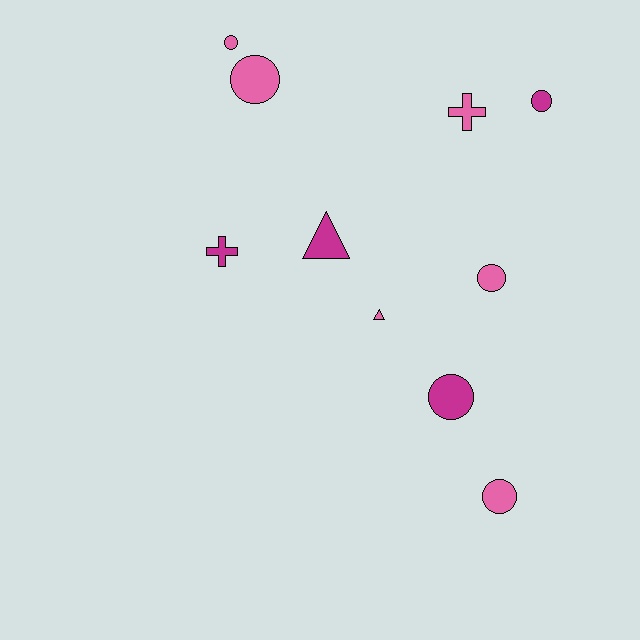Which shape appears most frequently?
Circle, with 6 objects.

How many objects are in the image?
There are 10 objects.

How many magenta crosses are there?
There is 1 magenta cross.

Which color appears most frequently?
Pink, with 6 objects.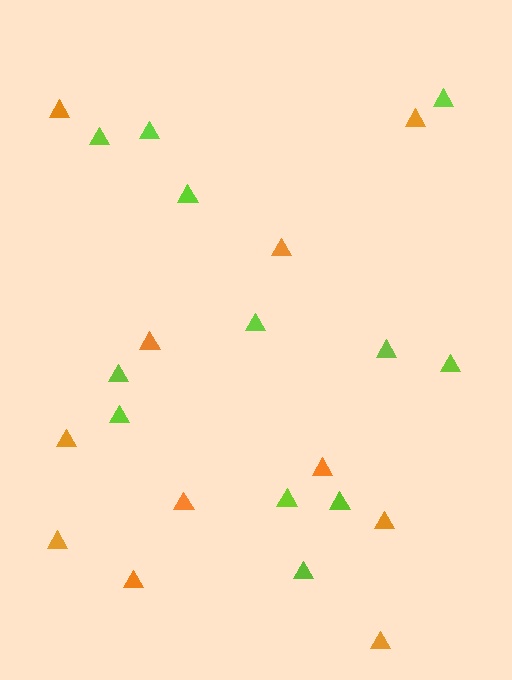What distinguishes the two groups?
There are 2 groups: one group of orange triangles (11) and one group of lime triangles (12).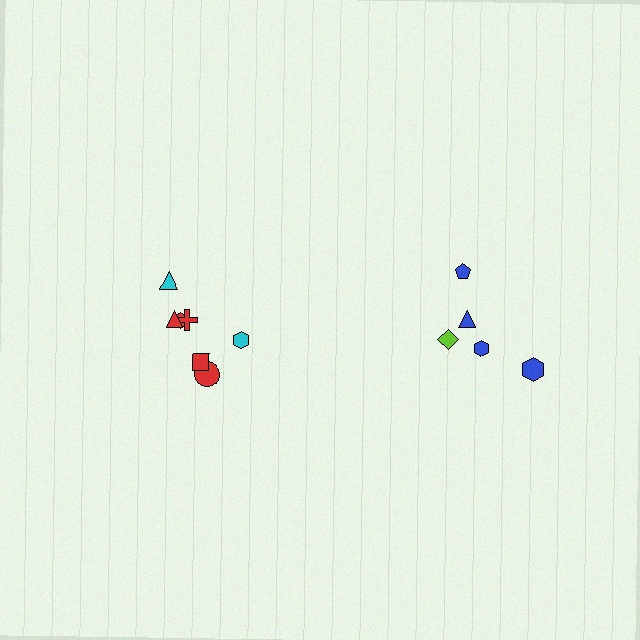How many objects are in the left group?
There are 7 objects.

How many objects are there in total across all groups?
There are 12 objects.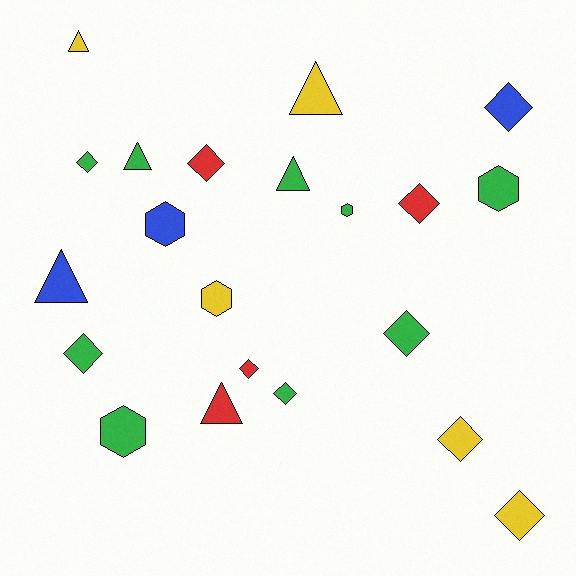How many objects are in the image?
There are 21 objects.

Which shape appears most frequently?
Diamond, with 10 objects.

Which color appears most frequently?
Green, with 9 objects.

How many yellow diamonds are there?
There are 2 yellow diamonds.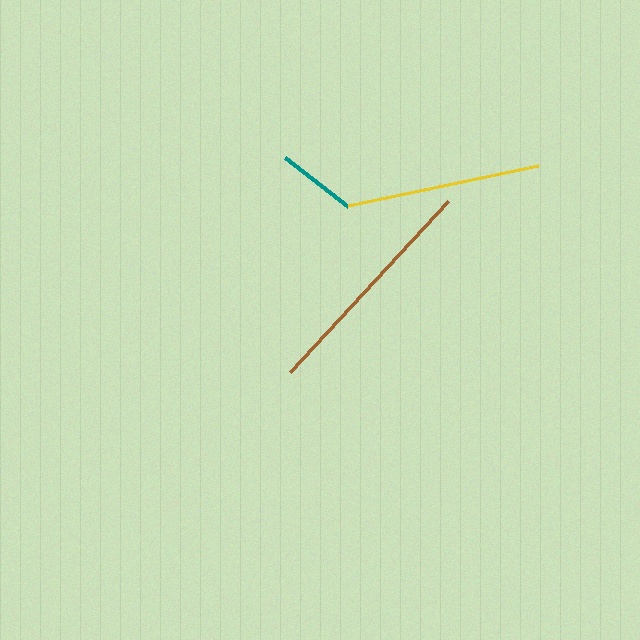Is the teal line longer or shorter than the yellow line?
The yellow line is longer than the teal line.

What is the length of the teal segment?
The teal segment is approximately 80 pixels long.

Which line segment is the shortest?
The teal line is the shortest at approximately 80 pixels.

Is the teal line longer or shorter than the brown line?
The brown line is longer than the teal line.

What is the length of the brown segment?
The brown segment is approximately 233 pixels long.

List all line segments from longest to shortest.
From longest to shortest: brown, yellow, teal.